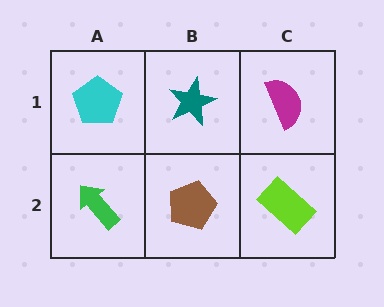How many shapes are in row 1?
3 shapes.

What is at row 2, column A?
A green arrow.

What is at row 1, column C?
A magenta semicircle.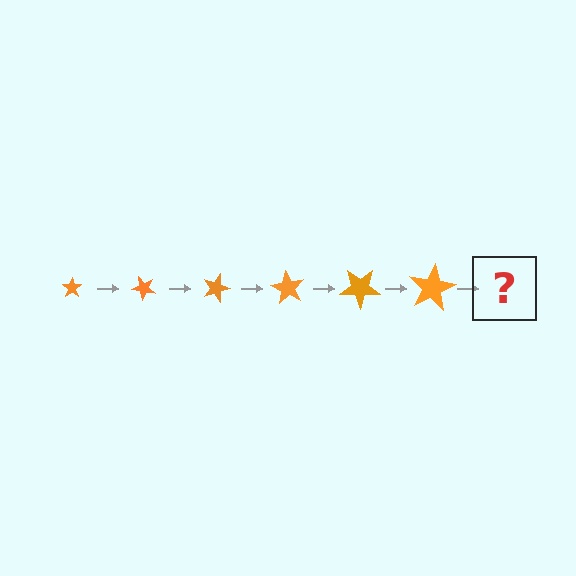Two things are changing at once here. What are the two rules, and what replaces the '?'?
The two rules are that the star grows larger each step and it rotates 45 degrees each step. The '?' should be a star, larger than the previous one and rotated 270 degrees from the start.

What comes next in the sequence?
The next element should be a star, larger than the previous one and rotated 270 degrees from the start.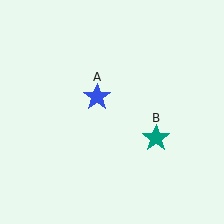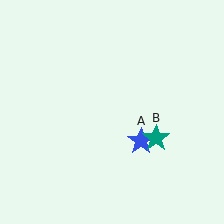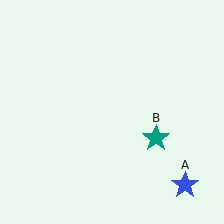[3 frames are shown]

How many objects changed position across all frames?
1 object changed position: blue star (object A).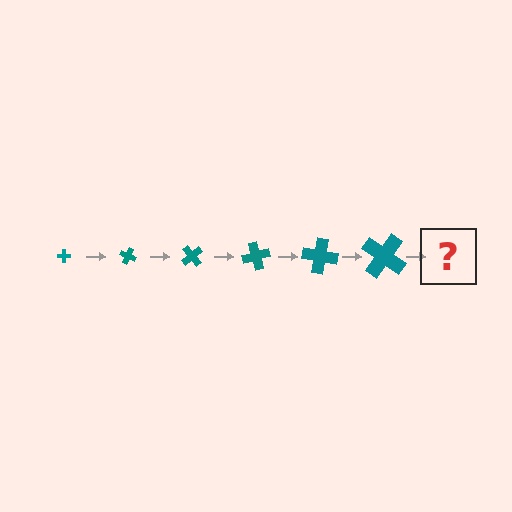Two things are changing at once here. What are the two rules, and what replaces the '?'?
The two rules are that the cross grows larger each step and it rotates 25 degrees each step. The '?' should be a cross, larger than the previous one and rotated 150 degrees from the start.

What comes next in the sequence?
The next element should be a cross, larger than the previous one and rotated 150 degrees from the start.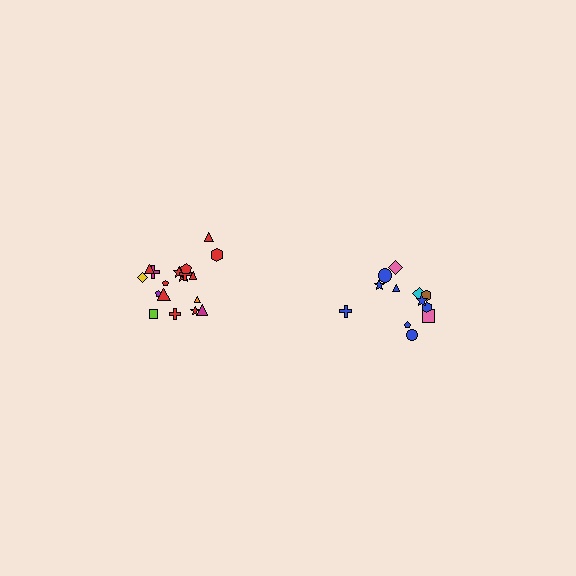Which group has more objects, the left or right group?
The left group.